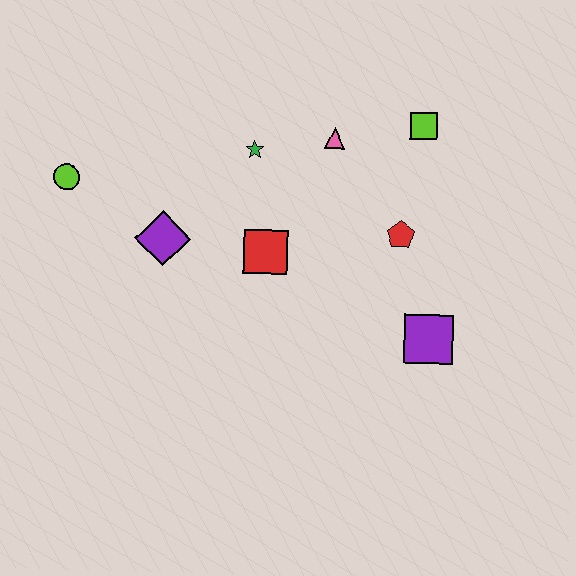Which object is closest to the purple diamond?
The red square is closest to the purple diamond.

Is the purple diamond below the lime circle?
Yes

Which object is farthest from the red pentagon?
The lime circle is farthest from the red pentagon.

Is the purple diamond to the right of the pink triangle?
No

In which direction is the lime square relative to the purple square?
The lime square is above the purple square.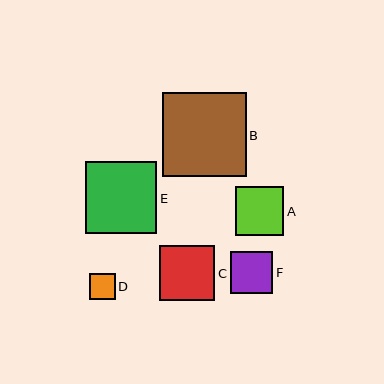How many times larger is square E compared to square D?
Square E is approximately 2.8 times the size of square D.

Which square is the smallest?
Square D is the smallest with a size of approximately 25 pixels.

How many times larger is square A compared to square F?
Square A is approximately 1.2 times the size of square F.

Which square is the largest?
Square B is the largest with a size of approximately 84 pixels.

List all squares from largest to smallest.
From largest to smallest: B, E, C, A, F, D.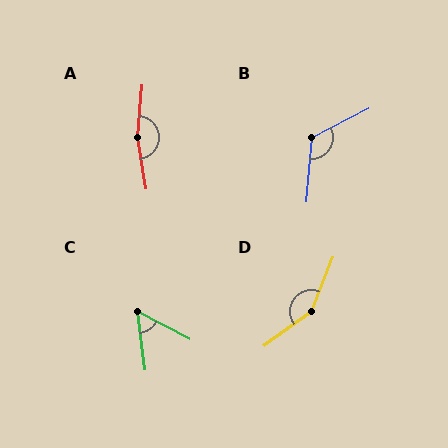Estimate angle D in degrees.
Approximately 148 degrees.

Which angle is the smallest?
C, at approximately 55 degrees.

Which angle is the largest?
A, at approximately 166 degrees.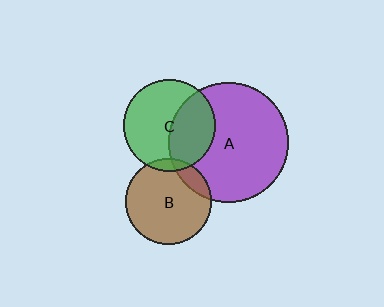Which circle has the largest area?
Circle A (purple).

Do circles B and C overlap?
Yes.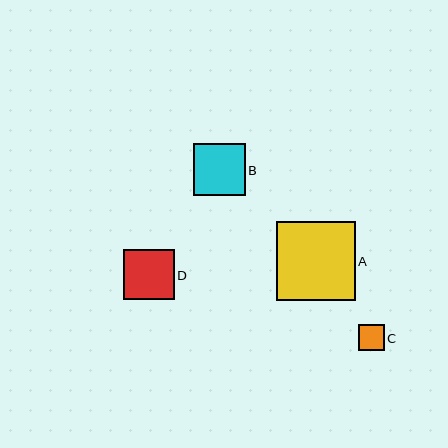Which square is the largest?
Square A is the largest with a size of approximately 79 pixels.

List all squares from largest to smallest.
From largest to smallest: A, B, D, C.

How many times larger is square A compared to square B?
Square A is approximately 1.5 times the size of square B.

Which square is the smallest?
Square C is the smallest with a size of approximately 26 pixels.